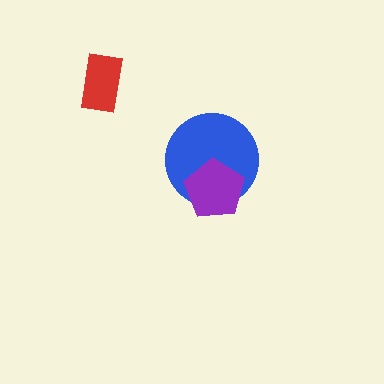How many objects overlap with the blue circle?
1 object overlaps with the blue circle.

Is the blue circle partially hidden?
Yes, it is partially covered by another shape.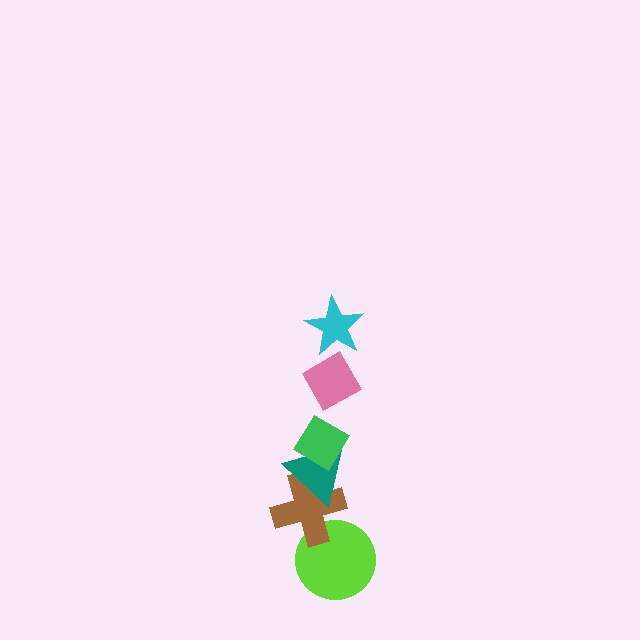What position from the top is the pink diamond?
The pink diamond is 2nd from the top.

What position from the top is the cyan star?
The cyan star is 1st from the top.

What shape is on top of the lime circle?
The brown cross is on top of the lime circle.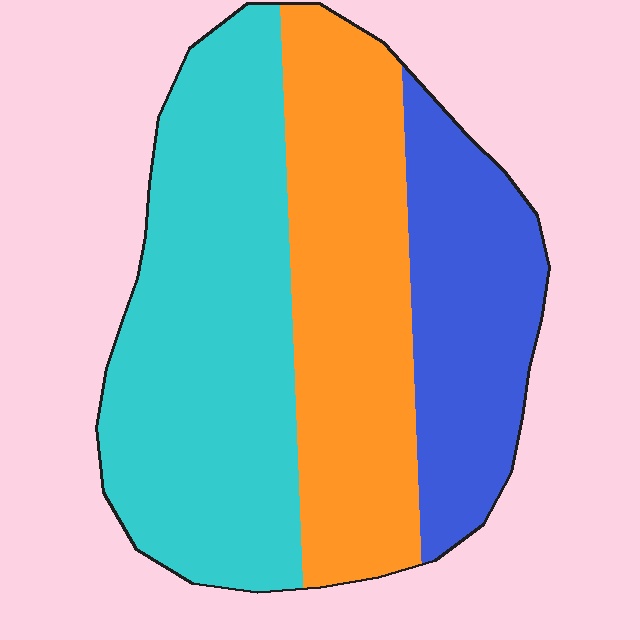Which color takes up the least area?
Blue, at roughly 25%.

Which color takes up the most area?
Cyan, at roughly 45%.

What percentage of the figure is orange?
Orange covers roughly 35% of the figure.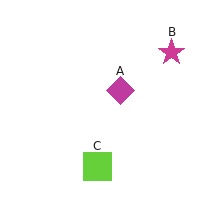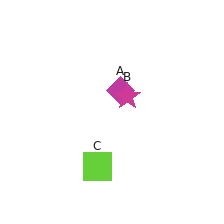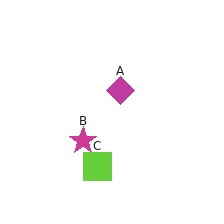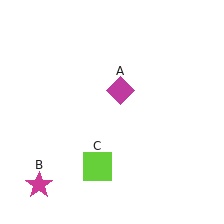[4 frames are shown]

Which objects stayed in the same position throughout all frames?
Magenta diamond (object A) and lime square (object C) remained stationary.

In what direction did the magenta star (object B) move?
The magenta star (object B) moved down and to the left.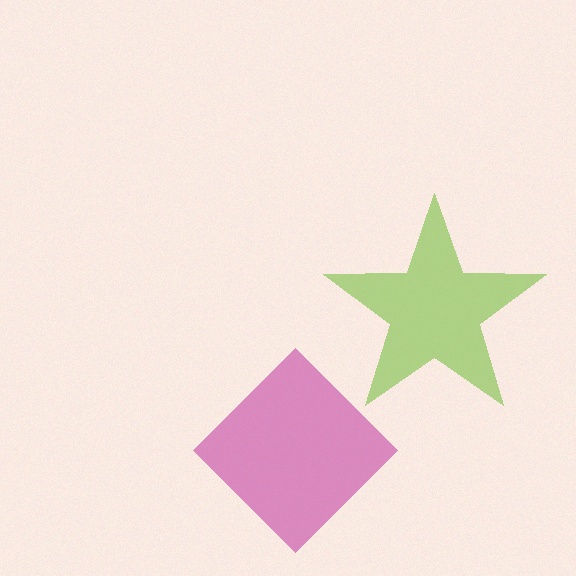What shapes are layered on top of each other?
The layered shapes are: a lime star, a magenta diamond.